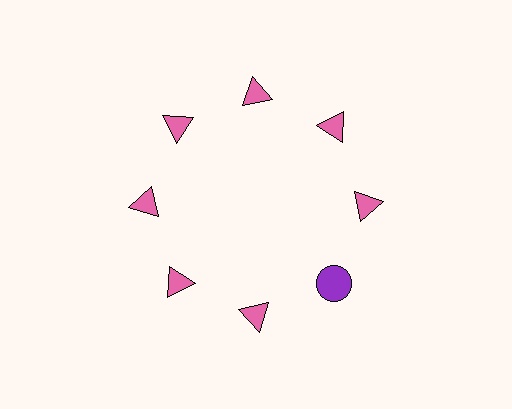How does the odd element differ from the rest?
It differs in both color (purple instead of pink) and shape (circle instead of triangle).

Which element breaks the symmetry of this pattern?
The purple circle at roughly the 4 o'clock position breaks the symmetry. All other shapes are pink triangles.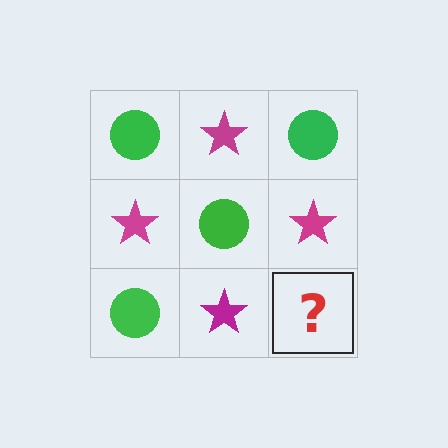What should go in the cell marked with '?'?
The missing cell should contain a green circle.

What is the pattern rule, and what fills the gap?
The rule is that it alternates green circle and magenta star in a checkerboard pattern. The gap should be filled with a green circle.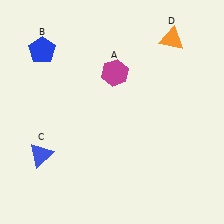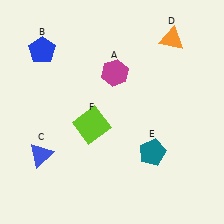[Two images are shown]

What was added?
A teal pentagon (E), a lime square (F) were added in Image 2.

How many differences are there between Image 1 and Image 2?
There are 2 differences between the two images.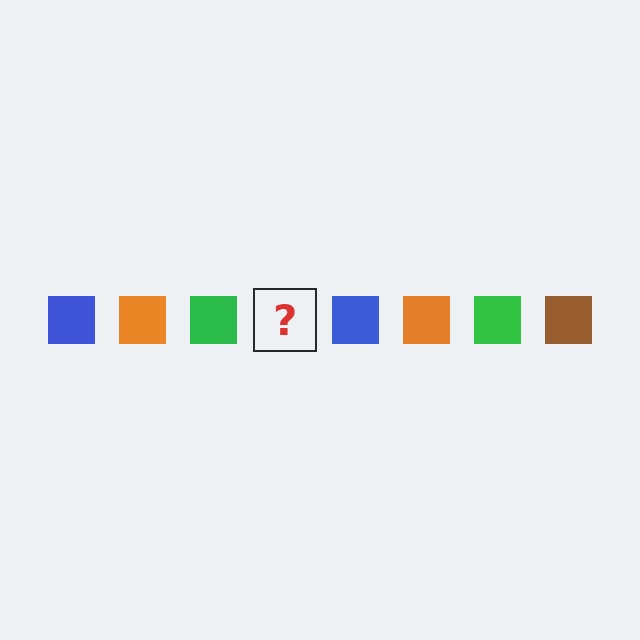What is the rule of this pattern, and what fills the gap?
The rule is that the pattern cycles through blue, orange, green, brown squares. The gap should be filled with a brown square.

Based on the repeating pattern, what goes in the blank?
The blank should be a brown square.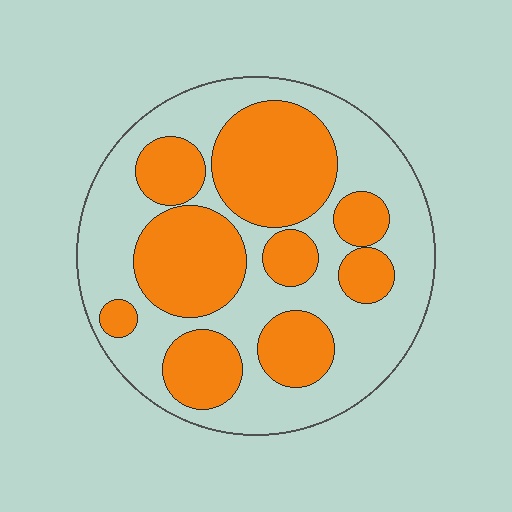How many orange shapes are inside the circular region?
9.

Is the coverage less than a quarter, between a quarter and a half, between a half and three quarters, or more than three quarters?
Between a quarter and a half.